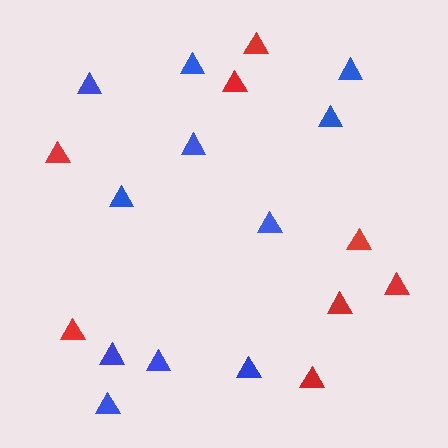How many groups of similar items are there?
There are 2 groups: one group of blue triangles (11) and one group of red triangles (8).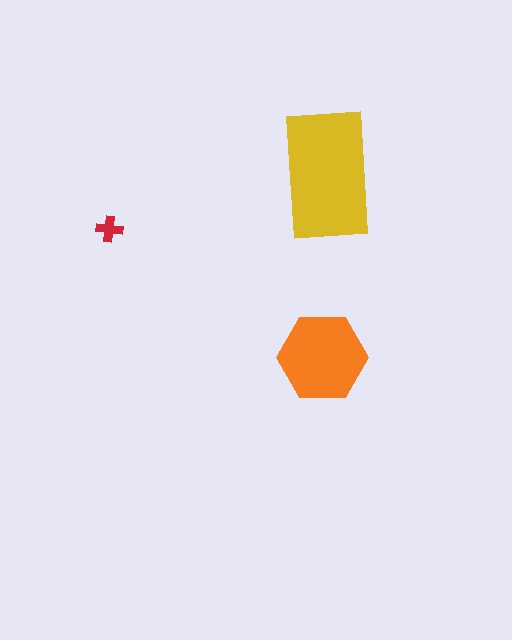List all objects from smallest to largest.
The red cross, the orange hexagon, the yellow rectangle.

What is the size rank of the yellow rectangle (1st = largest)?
1st.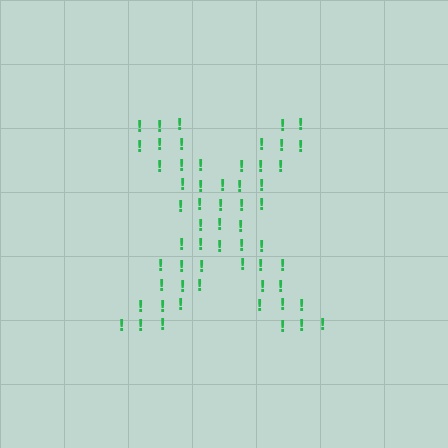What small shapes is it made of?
It is made of small exclamation marks.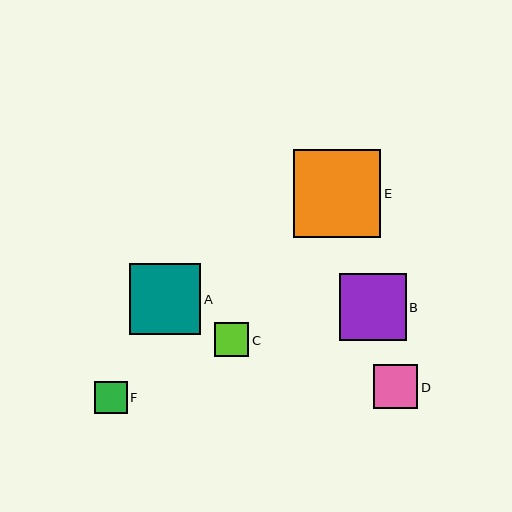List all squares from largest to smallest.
From largest to smallest: E, A, B, D, C, F.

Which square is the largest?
Square E is the largest with a size of approximately 87 pixels.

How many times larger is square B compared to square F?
Square B is approximately 2.0 times the size of square F.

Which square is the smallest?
Square F is the smallest with a size of approximately 33 pixels.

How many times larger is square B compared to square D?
Square B is approximately 1.5 times the size of square D.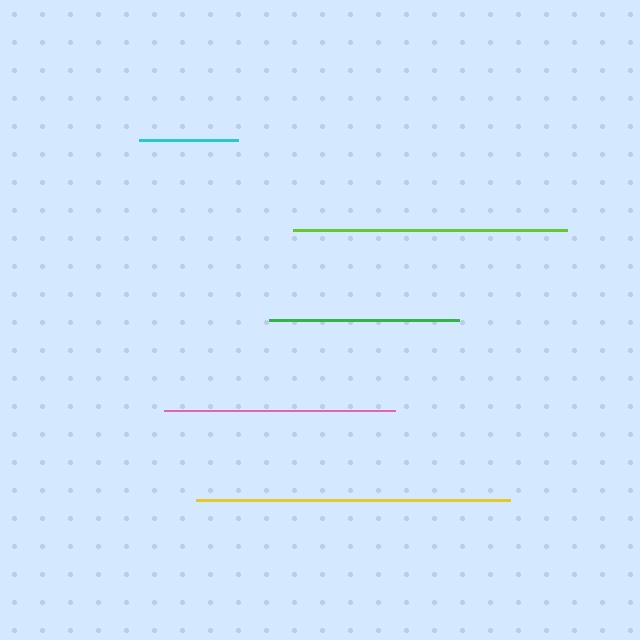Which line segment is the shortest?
The cyan line is the shortest at approximately 99 pixels.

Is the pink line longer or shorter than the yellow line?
The yellow line is longer than the pink line.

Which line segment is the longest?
The yellow line is the longest at approximately 314 pixels.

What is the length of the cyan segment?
The cyan segment is approximately 99 pixels long.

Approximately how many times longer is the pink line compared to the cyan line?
The pink line is approximately 2.3 times the length of the cyan line.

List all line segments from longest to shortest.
From longest to shortest: yellow, lime, pink, green, cyan.